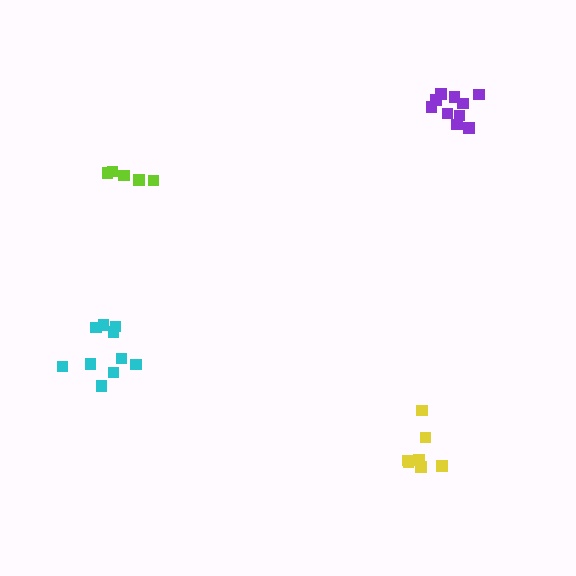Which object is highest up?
The purple cluster is topmost.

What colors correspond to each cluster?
The clusters are colored: purple, lime, cyan, yellow.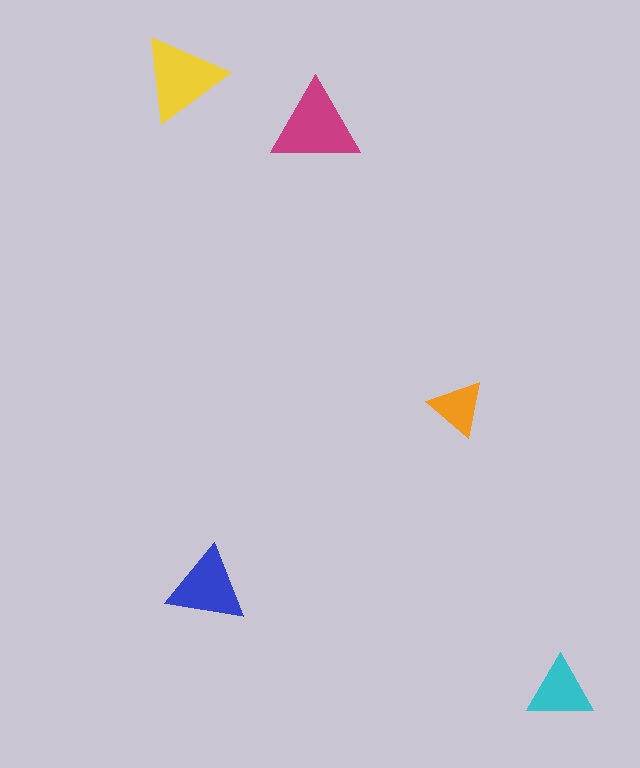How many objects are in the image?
There are 5 objects in the image.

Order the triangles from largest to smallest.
the magenta one, the yellow one, the blue one, the cyan one, the orange one.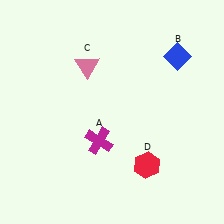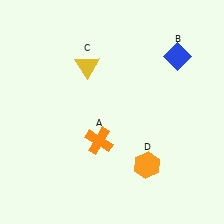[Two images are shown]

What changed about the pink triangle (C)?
In Image 1, C is pink. In Image 2, it changed to yellow.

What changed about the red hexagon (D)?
In Image 1, D is red. In Image 2, it changed to orange.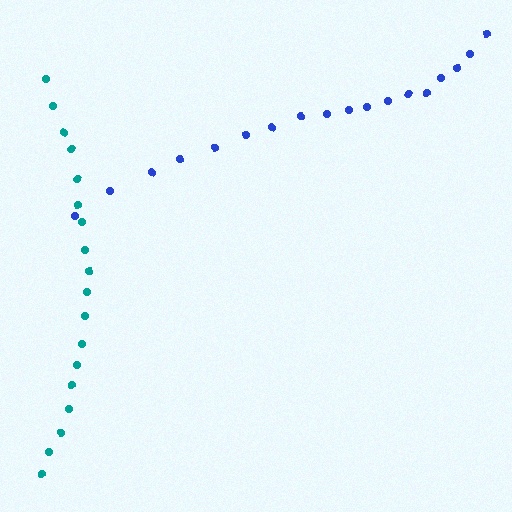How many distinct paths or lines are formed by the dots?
There are 2 distinct paths.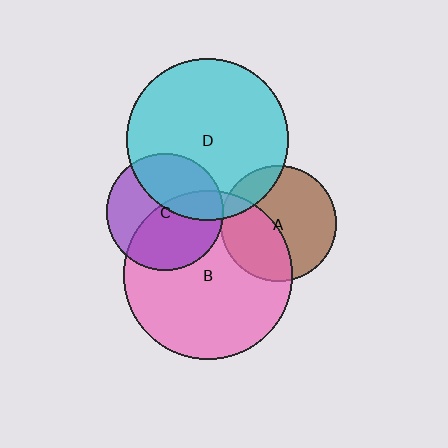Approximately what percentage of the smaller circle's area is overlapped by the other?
Approximately 15%.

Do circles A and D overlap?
Yes.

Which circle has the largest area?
Circle B (pink).